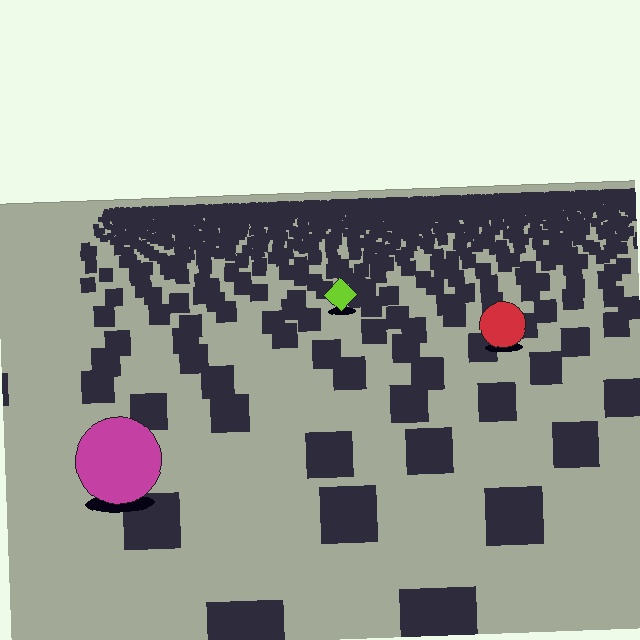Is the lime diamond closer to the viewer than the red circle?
No. The red circle is closer — you can tell from the texture gradient: the ground texture is coarser near it.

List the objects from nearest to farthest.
From nearest to farthest: the magenta circle, the red circle, the lime diamond.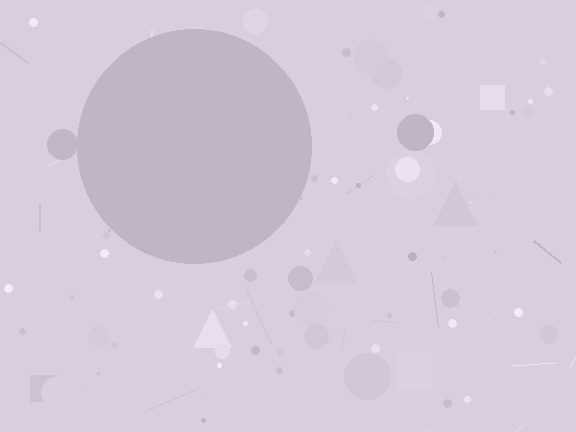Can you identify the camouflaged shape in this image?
The camouflaged shape is a circle.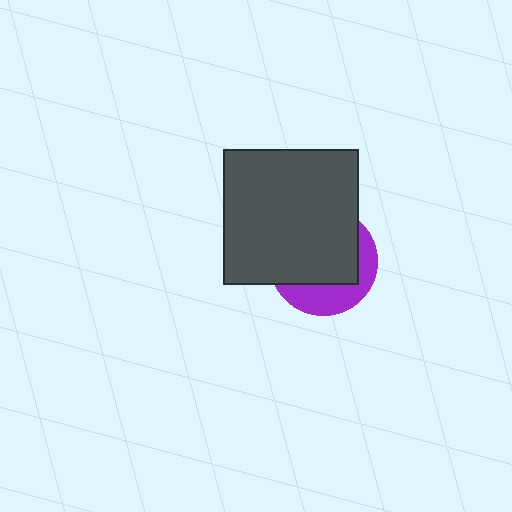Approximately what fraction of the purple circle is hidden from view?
Roughly 67% of the purple circle is hidden behind the dark gray square.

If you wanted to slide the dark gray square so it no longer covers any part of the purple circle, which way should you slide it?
Slide it toward the upper-left — that is the most direct way to separate the two shapes.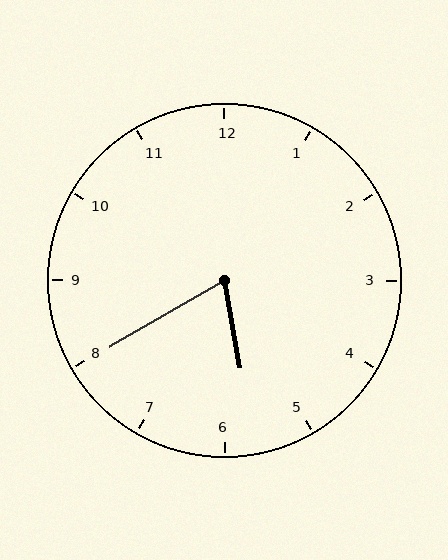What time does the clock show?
5:40.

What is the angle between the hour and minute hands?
Approximately 70 degrees.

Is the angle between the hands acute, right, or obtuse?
It is acute.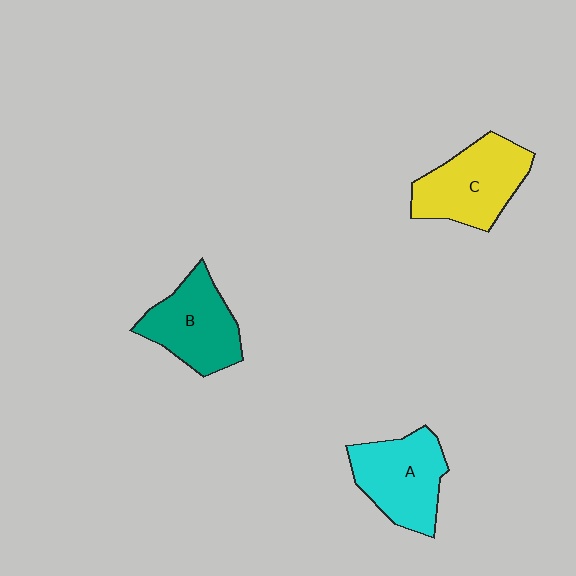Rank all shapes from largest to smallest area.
From largest to smallest: C (yellow), A (cyan), B (teal).